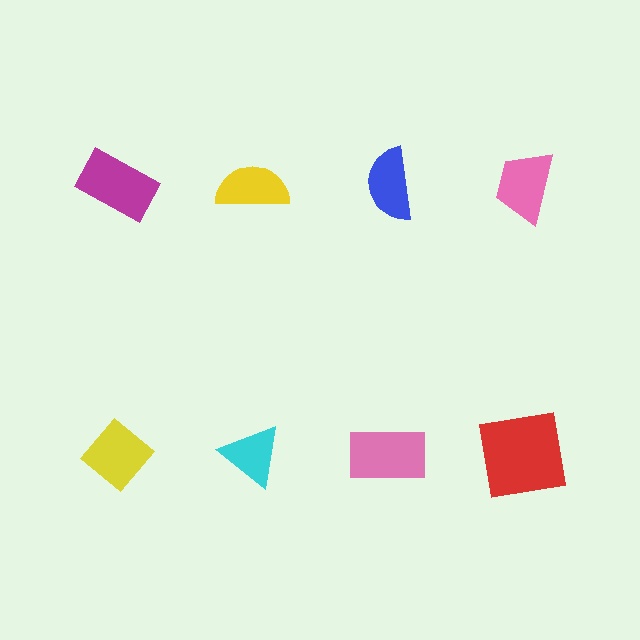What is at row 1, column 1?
A magenta rectangle.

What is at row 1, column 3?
A blue semicircle.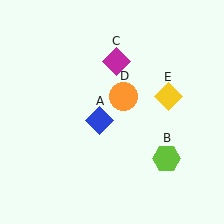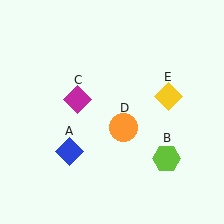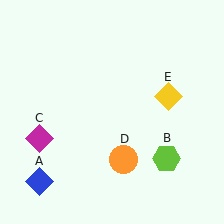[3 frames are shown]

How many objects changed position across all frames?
3 objects changed position: blue diamond (object A), magenta diamond (object C), orange circle (object D).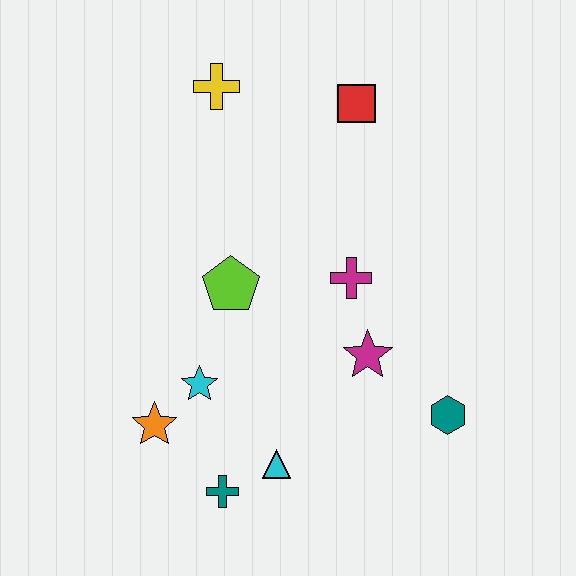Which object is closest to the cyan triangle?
The teal cross is closest to the cyan triangle.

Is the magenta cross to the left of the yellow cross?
No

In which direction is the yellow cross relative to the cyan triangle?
The yellow cross is above the cyan triangle.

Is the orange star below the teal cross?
No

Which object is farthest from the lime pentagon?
The teal hexagon is farthest from the lime pentagon.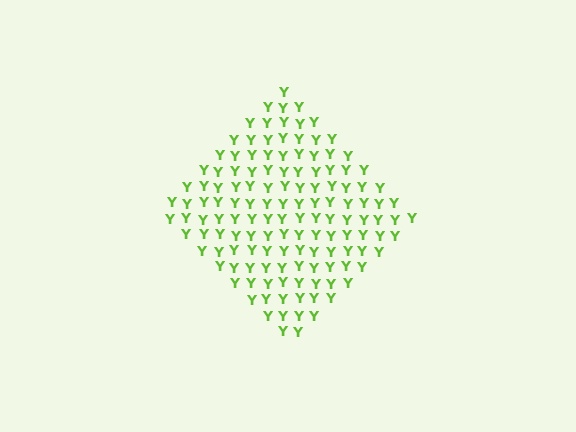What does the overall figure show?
The overall figure shows a diamond.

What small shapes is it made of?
It is made of small letter Y's.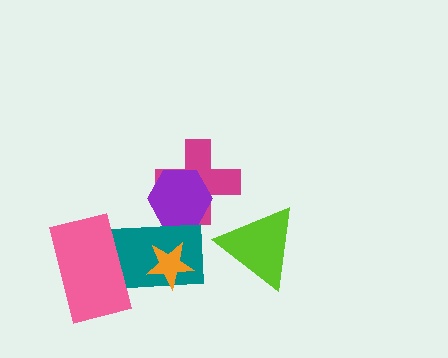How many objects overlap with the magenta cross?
1 object overlaps with the magenta cross.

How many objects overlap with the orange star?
1 object overlaps with the orange star.